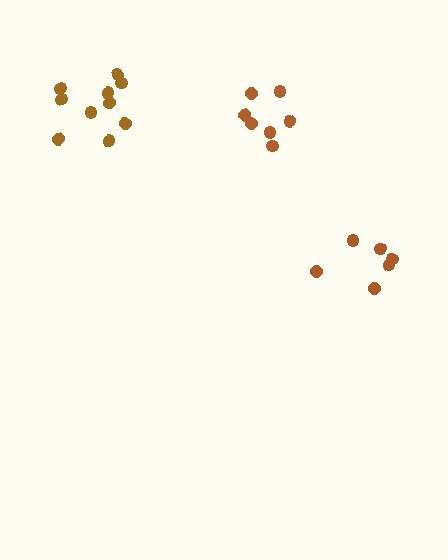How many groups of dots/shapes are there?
There are 3 groups.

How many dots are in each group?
Group 1: 7 dots, Group 2: 6 dots, Group 3: 10 dots (23 total).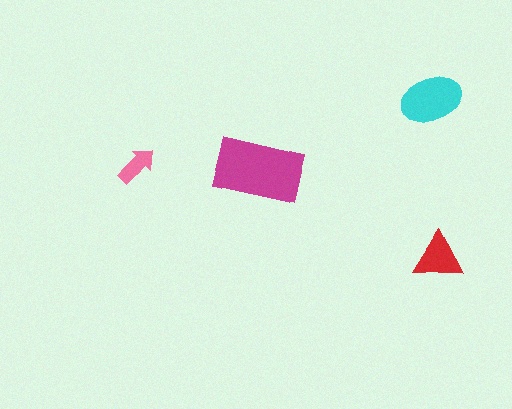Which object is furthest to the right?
The red triangle is rightmost.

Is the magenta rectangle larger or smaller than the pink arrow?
Larger.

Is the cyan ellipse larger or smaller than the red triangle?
Larger.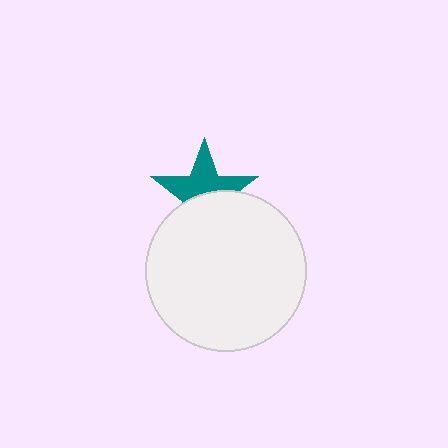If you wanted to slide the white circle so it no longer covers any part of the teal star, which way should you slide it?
Slide it down — that is the most direct way to separate the two shapes.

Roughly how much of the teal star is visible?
About half of it is visible (roughly 54%).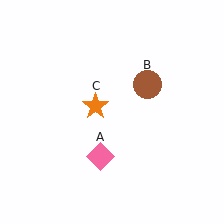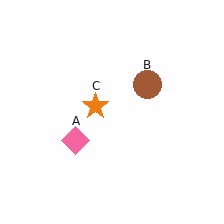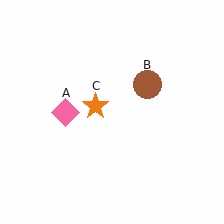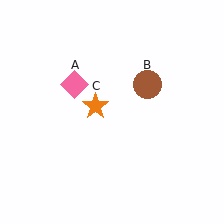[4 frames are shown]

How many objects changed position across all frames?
1 object changed position: pink diamond (object A).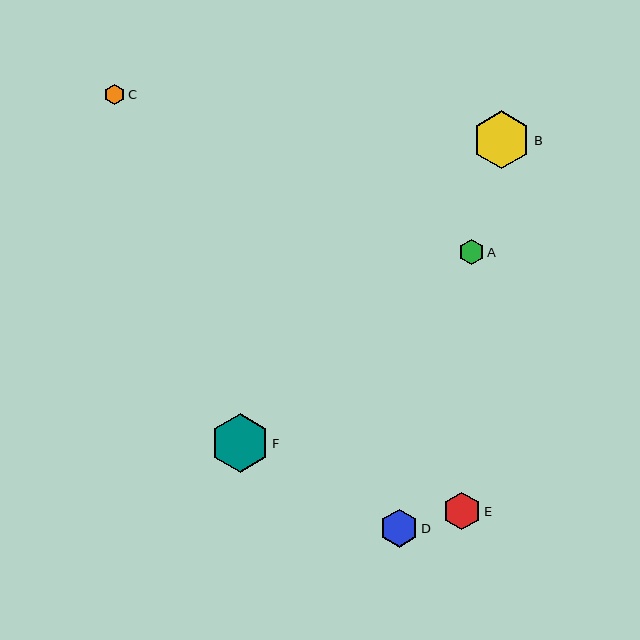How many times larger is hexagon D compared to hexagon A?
Hexagon D is approximately 1.5 times the size of hexagon A.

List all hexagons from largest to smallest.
From largest to smallest: F, B, D, E, A, C.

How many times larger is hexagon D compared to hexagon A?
Hexagon D is approximately 1.5 times the size of hexagon A.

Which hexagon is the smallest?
Hexagon C is the smallest with a size of approximately 21 pixels.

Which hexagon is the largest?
Hexagon F is the largest with a size of approximately 59 pixels.